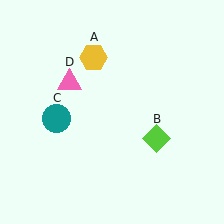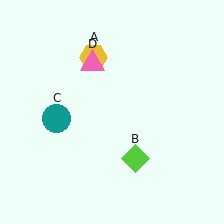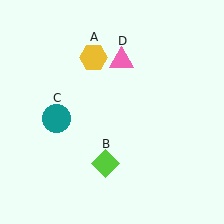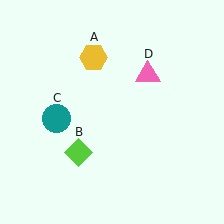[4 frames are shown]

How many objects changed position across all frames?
2 objects changed position: lime diamond (object B), pink triangle (object D).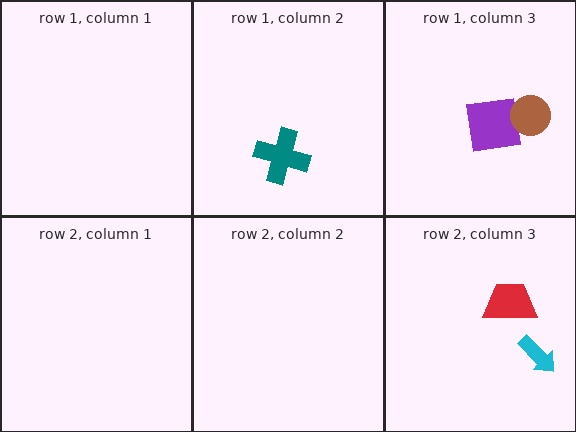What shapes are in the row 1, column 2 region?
The teal cross.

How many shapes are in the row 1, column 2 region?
1.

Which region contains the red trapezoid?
The row 2, column 3 region.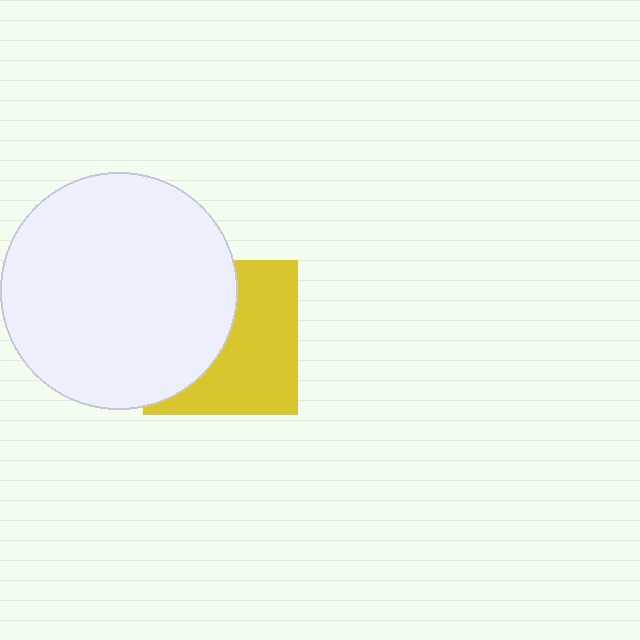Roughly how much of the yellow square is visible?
About half of it is visible (roughly 54%).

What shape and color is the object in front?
The object in front is a white circle.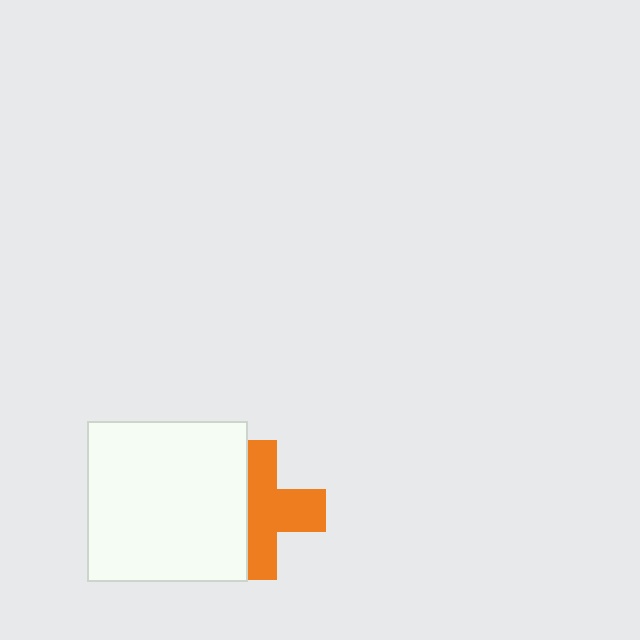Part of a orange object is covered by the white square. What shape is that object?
It is a cross.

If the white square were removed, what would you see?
You would see the complete orange cross.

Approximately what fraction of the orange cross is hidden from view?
Roughly 38% of the orange cross is hidden behind the white square.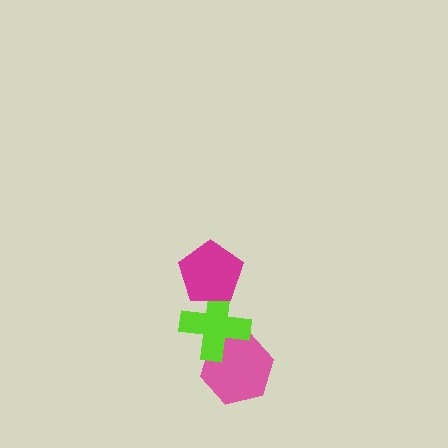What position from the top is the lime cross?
The lime cross is 2nd from the top.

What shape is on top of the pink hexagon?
The lime cross is on top of the pink hexagon.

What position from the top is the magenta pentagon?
The magenta pentagon is 1st from the top.